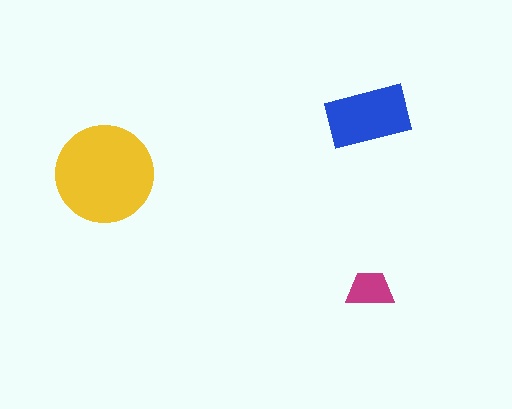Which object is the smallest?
The magenta trapezoid.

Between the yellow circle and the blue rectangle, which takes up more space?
The yellow circle.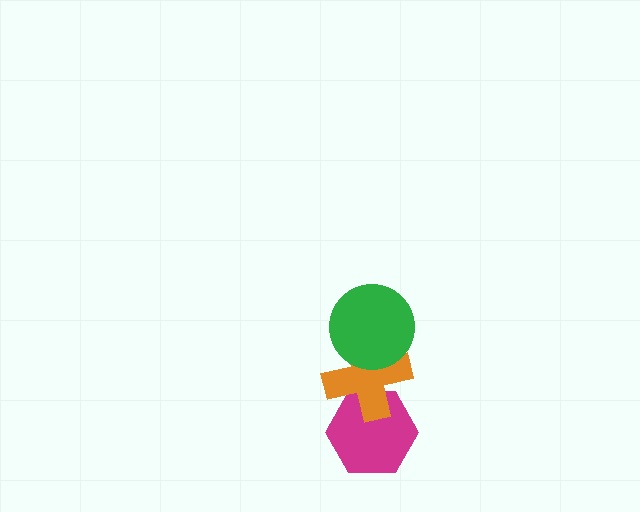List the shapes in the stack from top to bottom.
From top to bottom: the green circle, the orange cross, the magenta hexagon.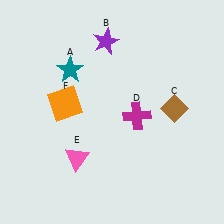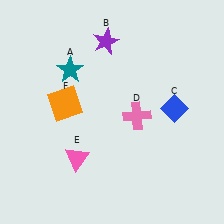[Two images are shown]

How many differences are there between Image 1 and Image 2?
There are 2 differences between the two images.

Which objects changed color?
C changed from brown to blue. D changed from magenta to pink.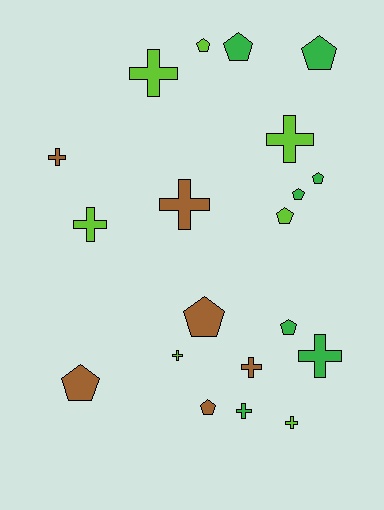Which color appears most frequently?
Green, with 7 objects.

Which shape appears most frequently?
Cross, with 10 objects.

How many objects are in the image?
There are 20 objects.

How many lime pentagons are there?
There are 2 lime pentagons.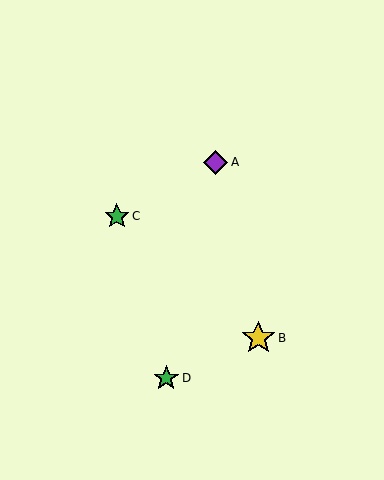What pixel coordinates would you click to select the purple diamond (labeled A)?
Click at (216, 162) to select the purple diamond A.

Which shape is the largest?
The yellow star (labeled B) is the largest.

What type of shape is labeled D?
Shape D is a green star.